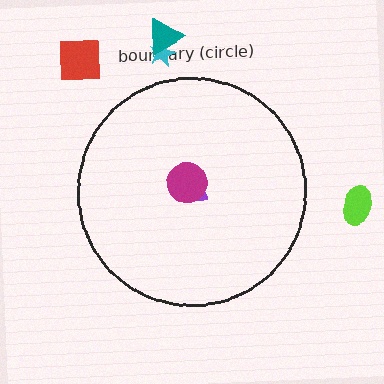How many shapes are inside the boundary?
2 inside, 4 outside.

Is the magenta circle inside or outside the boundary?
Inside.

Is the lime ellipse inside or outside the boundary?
Outside.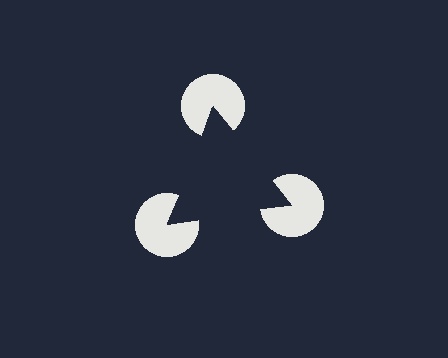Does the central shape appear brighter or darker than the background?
It typically appears slightly darker than the background, even though no actual brightness change is drawn.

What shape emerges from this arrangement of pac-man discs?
An illusory triangle — its edges are inferred from the aligned wedge cuts in the pac-man discs, not physically drawn.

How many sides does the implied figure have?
3 sides.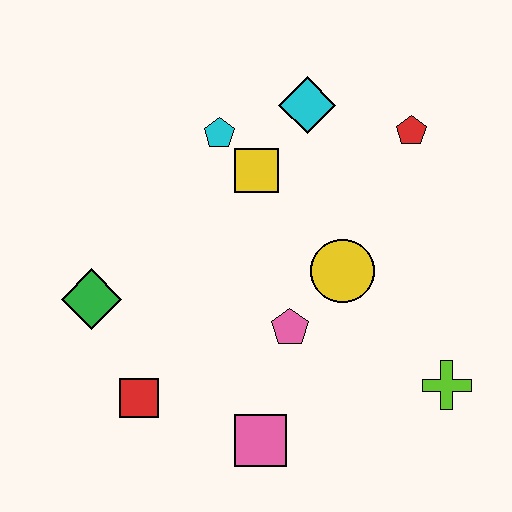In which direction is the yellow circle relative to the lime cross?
The yellow circle is above the lime cross.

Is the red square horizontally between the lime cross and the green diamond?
Yes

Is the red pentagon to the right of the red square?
Yes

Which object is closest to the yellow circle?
The pink pentagon is closest to the yellow circle.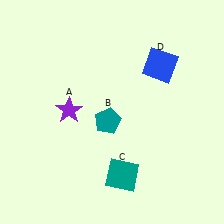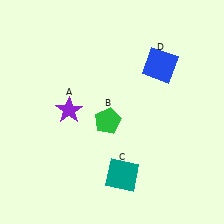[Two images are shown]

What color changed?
The pentagon (B) changed from teal in Image 1 to green in Image 2.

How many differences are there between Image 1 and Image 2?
There is 1 difference between the two images.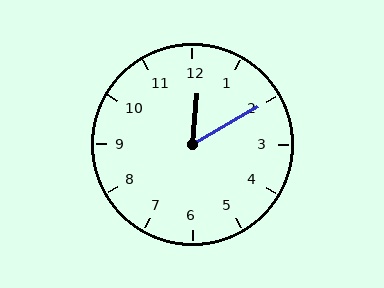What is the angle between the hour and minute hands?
Approximately 55 degrees.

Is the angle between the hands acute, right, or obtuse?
It is acute.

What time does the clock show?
12:10.